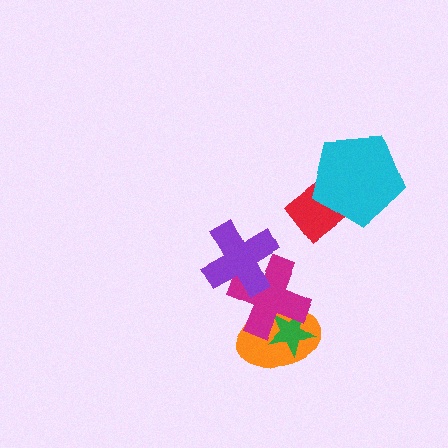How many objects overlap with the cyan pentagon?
1 object overlaps with the cyan pentagon.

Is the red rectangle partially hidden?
Yes, it is partially covered by another shape.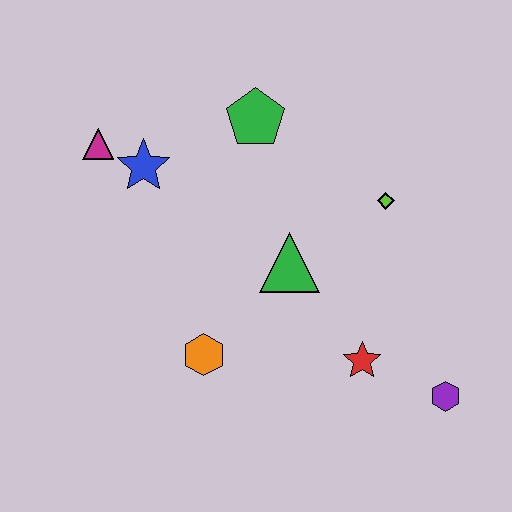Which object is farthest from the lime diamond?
The magenta triangle is farthest from the lime diamond.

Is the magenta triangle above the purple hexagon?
Yes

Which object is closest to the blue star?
The magenta triangle is closest to the blue star.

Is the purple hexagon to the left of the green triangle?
No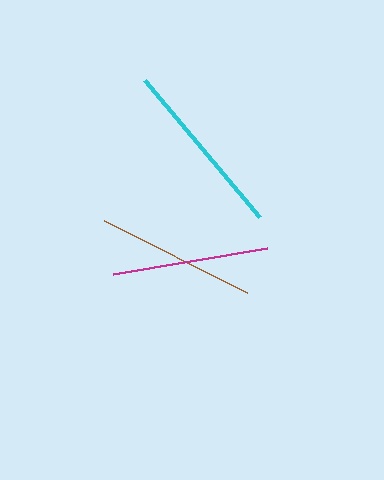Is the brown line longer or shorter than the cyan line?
The cyan line is longer than the brown line.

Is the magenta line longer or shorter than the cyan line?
The cyan line is longer than the magenta line.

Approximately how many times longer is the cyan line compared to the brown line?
The cyan line is approximately 1.1 times the length of the brown line.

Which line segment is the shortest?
The magenta line is the shortest at approximately 156 pixels.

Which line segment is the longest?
The cyan line is the longest at approximately 179 pixels.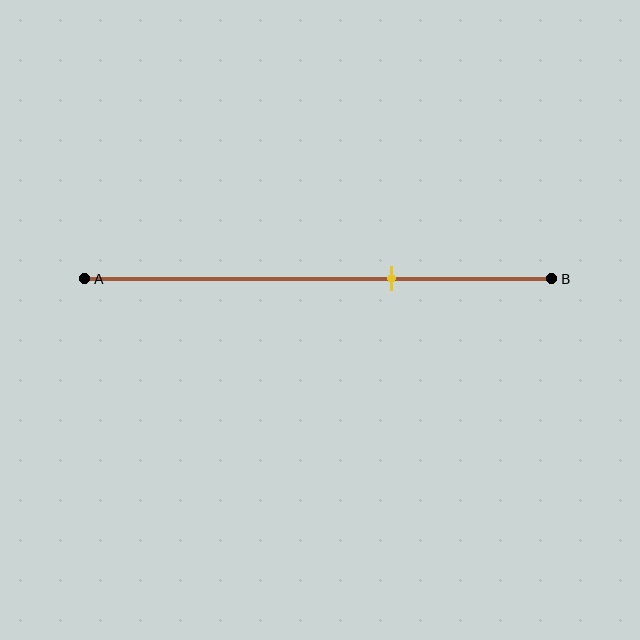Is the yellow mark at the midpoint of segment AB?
No, the mark is at about 65% from A, not at the 50% midpoint.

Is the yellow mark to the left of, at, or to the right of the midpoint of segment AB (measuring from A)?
The yellow mark is to the right of the midpoint of segment AB.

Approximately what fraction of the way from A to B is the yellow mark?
The yellow mark is approximately 65% of the way from A to B.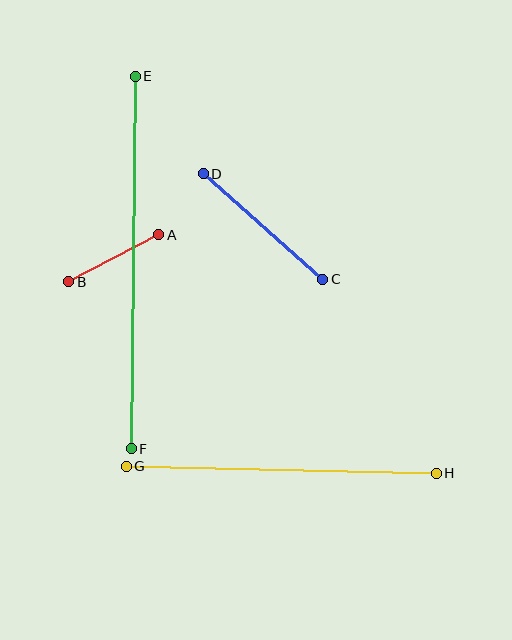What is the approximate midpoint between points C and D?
The midpoint is at approximately (263, 227) pixels.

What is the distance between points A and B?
The distance is approximately 102 pixels.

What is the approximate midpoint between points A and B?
The midpoint is at approximately (114, 258) pixels.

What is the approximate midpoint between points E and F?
The midpoint is at approximately (133, 263) pixels.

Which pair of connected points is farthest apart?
Points E and F are farthest apart.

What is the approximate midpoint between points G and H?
The midpoint is at approximately (281, 470) pixels.